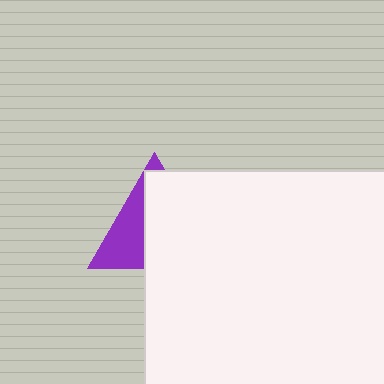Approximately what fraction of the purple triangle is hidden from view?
Roughly 63% of the purple triangle is hidden behind the white square.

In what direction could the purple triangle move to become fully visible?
The purple triangle could move left. That would shift it out from behind the white square entirely.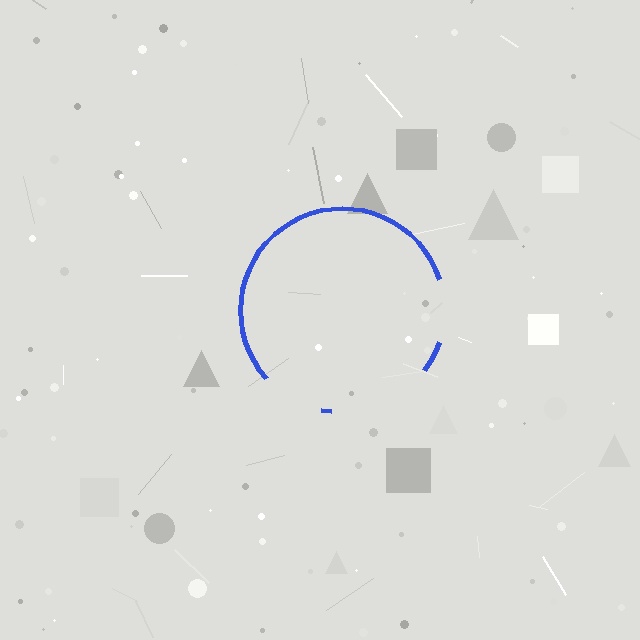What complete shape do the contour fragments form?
The contour fragments form a circle.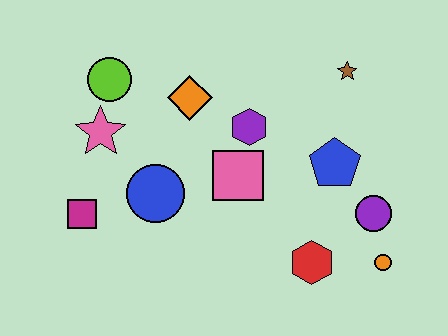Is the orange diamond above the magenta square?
Yes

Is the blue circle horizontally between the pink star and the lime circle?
No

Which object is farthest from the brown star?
The magenta square is farthest from the brown star.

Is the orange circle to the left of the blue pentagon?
No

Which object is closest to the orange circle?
The purple circle is closest to the orange circle.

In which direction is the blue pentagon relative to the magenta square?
The blue pentagon is to the right of the magenta square.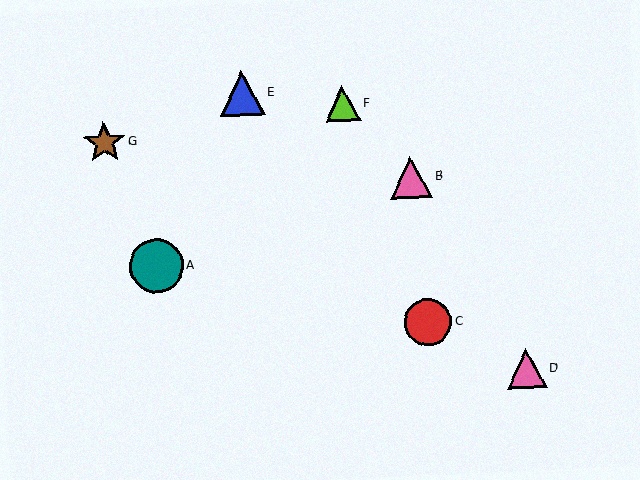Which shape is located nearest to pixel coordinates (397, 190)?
The pink triangle (labeled B) at (411, 177) is nearest to that location.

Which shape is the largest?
The teal circle (labeled A) is the largest.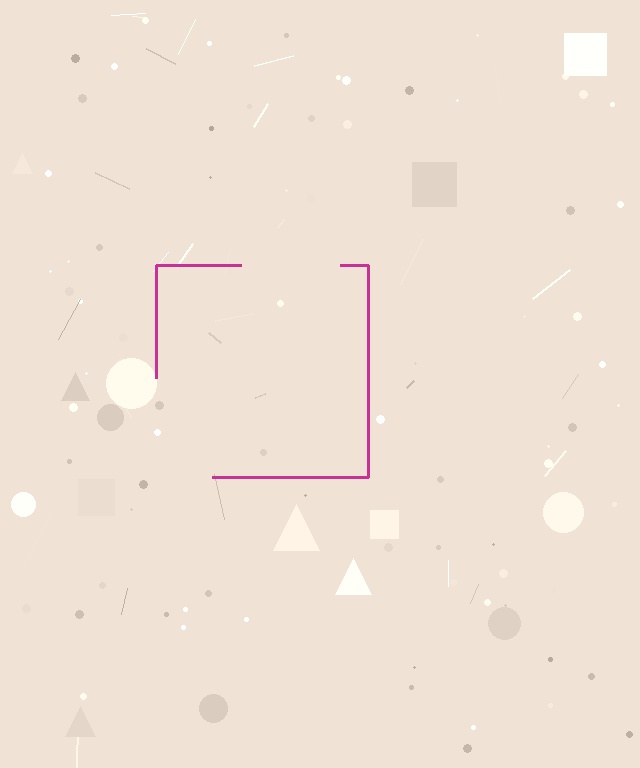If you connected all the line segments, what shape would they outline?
They would outline a square.